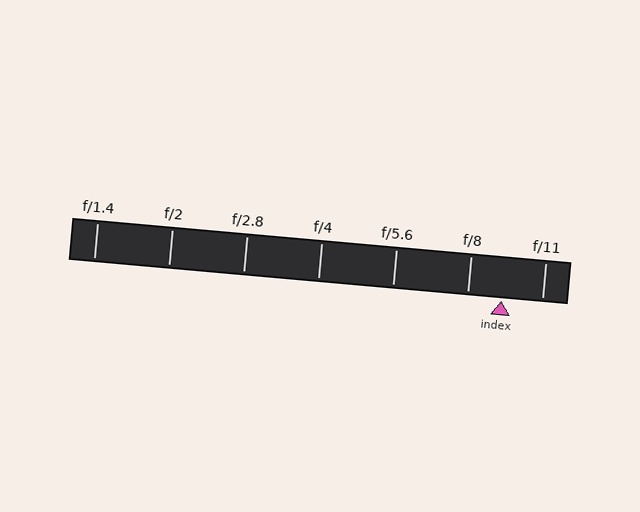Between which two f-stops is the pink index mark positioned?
The index mark is between f/8 and f/11.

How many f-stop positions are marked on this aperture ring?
There are 7 f-stop positions marked.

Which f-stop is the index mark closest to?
The index mark is closest to f/8.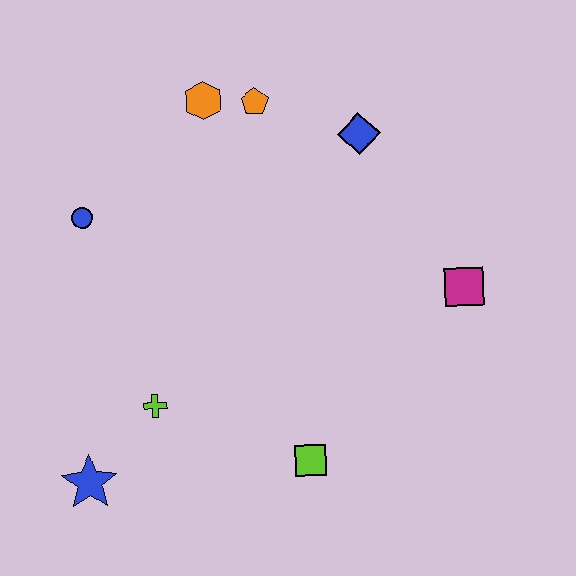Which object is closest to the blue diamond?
The orange pentagon is closest to the blue diamond.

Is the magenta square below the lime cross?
No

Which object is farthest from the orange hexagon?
The blue star is farthest from the orange hexagon.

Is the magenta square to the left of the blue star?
No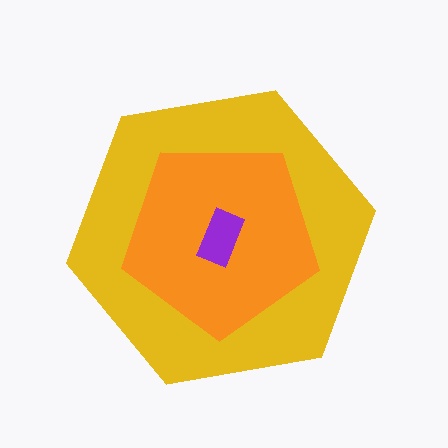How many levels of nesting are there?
3.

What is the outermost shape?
The yellow hexagon.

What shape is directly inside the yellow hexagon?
The orange pentagon.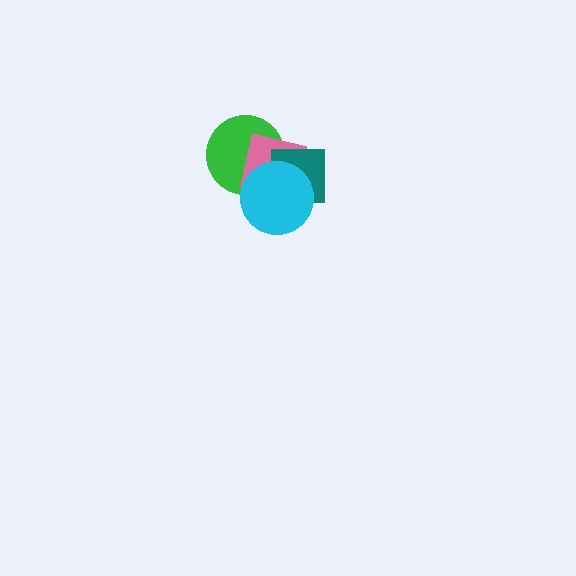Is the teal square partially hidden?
Yes, it is partially covered by another shape.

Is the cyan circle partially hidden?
No, no other shape covers it.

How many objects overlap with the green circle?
3 objects overlap with the green circle.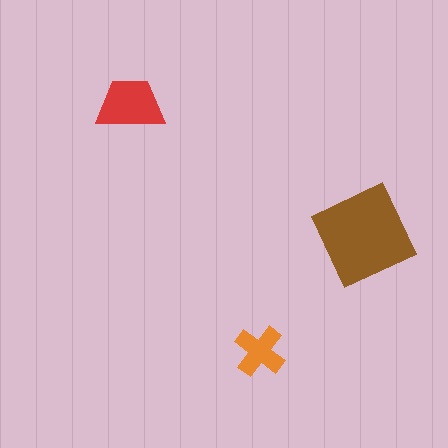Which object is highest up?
The red trapezoid is topmost.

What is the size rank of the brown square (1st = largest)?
1st.